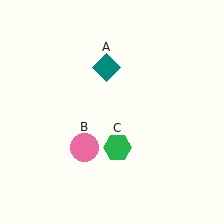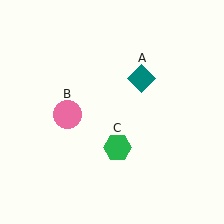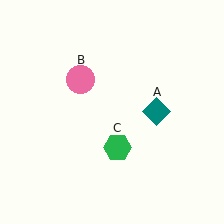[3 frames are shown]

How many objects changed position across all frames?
2 objects changed position: teal diamond (object A), pink circle (object B).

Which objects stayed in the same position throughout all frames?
Green hexagon (object C) remained stationary.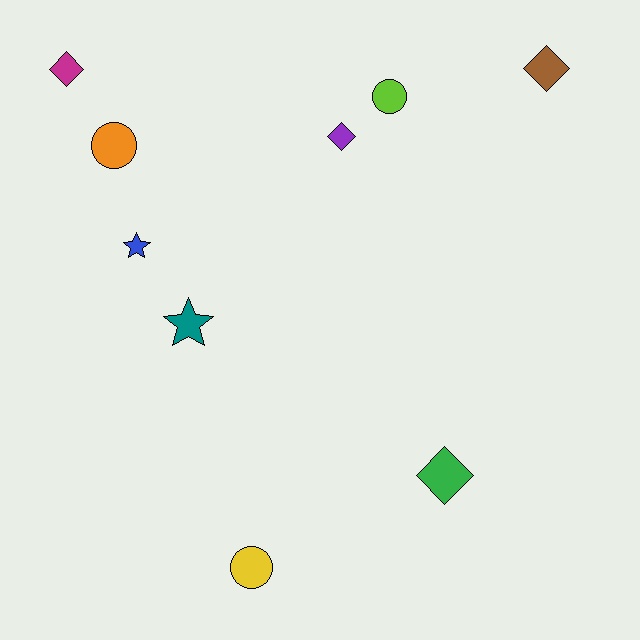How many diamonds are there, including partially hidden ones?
There are 4 diamonds.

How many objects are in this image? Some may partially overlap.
There are 9 objects.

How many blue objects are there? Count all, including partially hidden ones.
There is 1 blue object.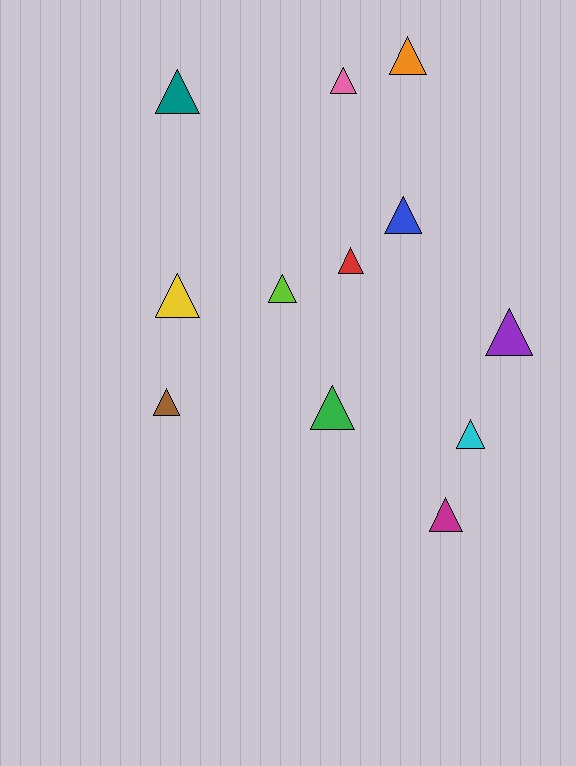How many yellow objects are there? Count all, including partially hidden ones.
There is 1 yellow object.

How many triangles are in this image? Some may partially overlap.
There are 12 triangles.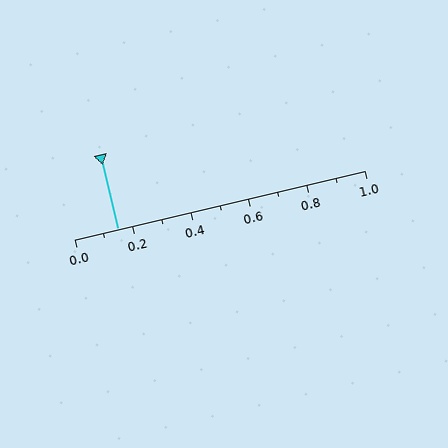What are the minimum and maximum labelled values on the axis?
The axis runs from 0.0 to 1.0.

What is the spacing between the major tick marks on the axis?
The major ticks are spaced 0.2 apart.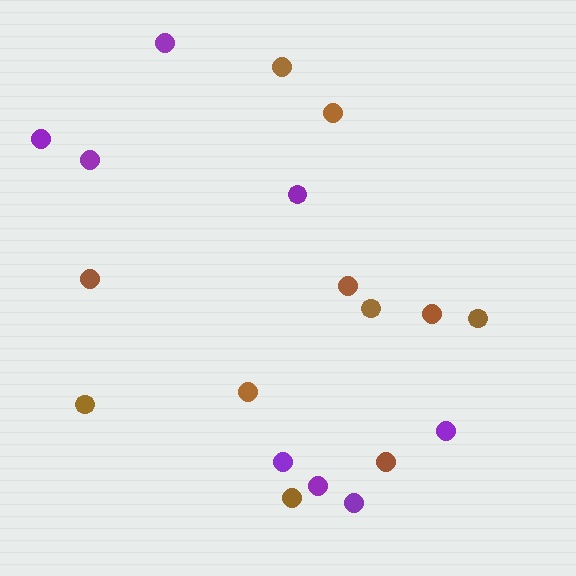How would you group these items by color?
There are 2 groups: one group of brown circles (11) and one group of purple circles (8).